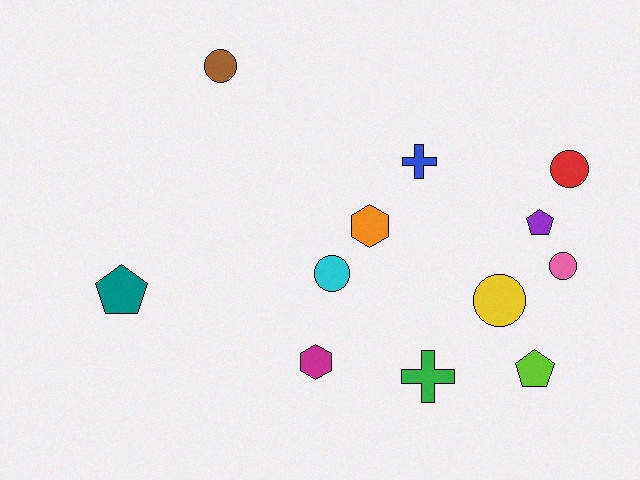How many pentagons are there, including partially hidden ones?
There are 3 pentagons.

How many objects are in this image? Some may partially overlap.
There are 12 objects.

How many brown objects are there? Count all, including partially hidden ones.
There is 1 brown object.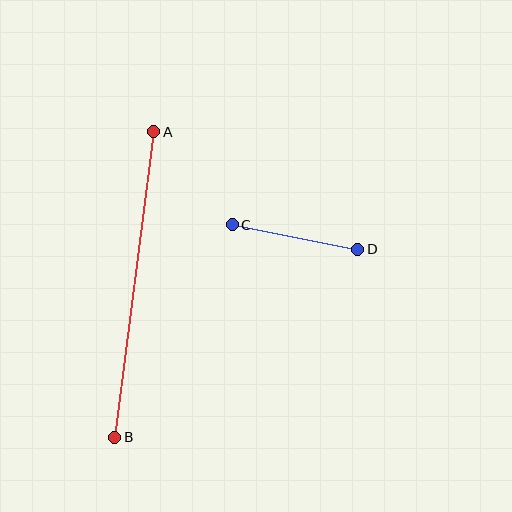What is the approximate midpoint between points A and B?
The midpoint is at approximately (134, 285) pixels.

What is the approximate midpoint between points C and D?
The midpoint is at approximately (295, 237) pixels.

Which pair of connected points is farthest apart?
Points A and B are farthest apart.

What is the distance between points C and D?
The distance is approximately 128 pixels.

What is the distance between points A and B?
The distance is approximately 308 pixels.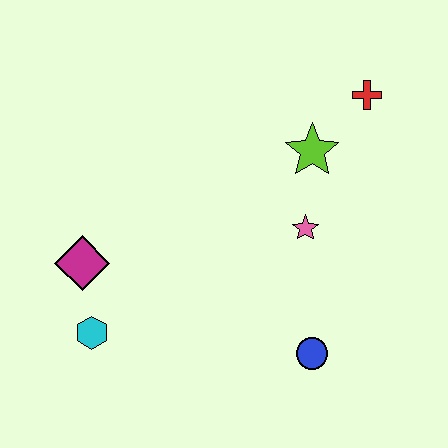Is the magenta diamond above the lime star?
No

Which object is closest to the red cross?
The lime star is closest to the red cross.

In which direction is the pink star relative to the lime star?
The pink star is below the lime star.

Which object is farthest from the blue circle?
The red cross is farthest from the blue circle.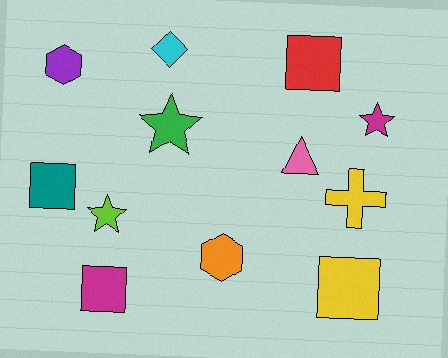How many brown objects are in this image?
There are no brown objects.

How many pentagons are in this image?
There are no pentagons.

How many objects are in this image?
There are 12 objects.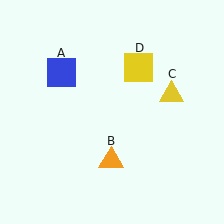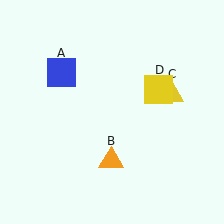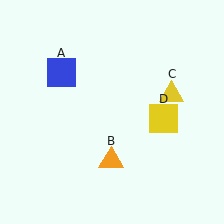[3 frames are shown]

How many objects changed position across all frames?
1 object changed position: yellow square (object D).